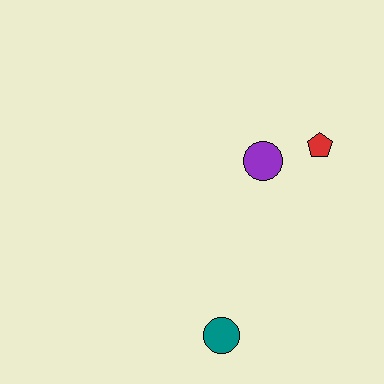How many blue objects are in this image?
There are no blue objects.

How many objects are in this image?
There are 3 objects.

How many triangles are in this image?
There are no triangles.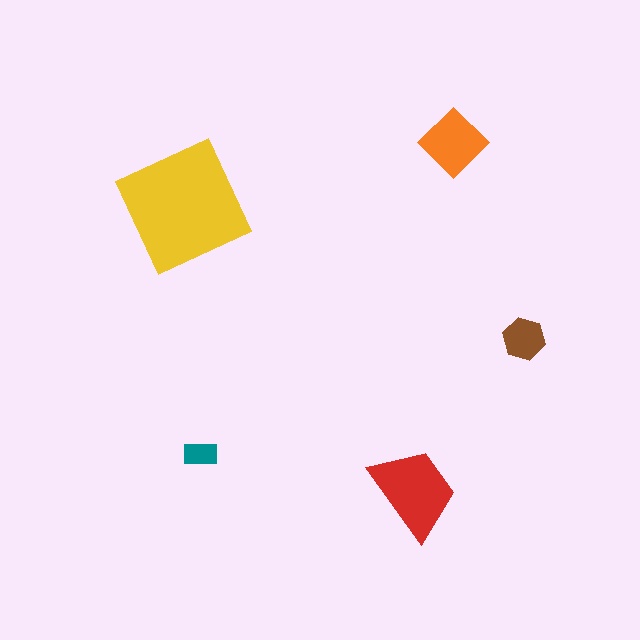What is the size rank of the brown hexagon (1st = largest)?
4th.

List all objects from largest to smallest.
The yellow square, the red trapezoid, the orange diamond, the brown hexagon, the teal rectangle.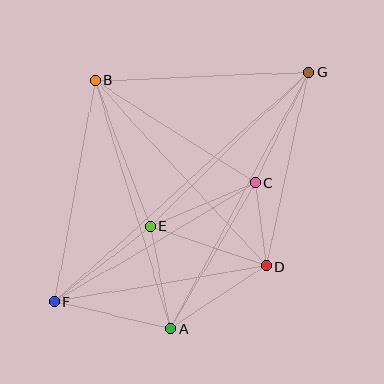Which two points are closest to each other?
Points C and D are closest to each other.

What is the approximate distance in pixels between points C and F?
The distance between C and F is approximately 233 pixels.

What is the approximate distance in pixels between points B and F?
The distance between B and F is approximately 225 pixels.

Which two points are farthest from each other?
Points F and G are farthest from each other.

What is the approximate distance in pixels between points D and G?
The distance between D and G is approximately 198 pixels.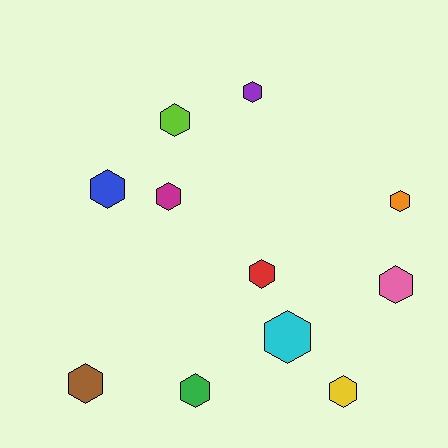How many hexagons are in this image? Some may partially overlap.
There are 11 hexagons.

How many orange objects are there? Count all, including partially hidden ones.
There is 1 orange object.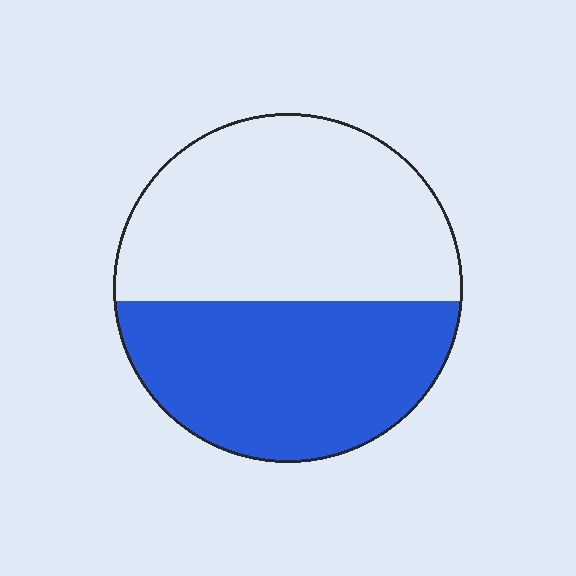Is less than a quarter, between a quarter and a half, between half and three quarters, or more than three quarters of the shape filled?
Between a quarter and a half.